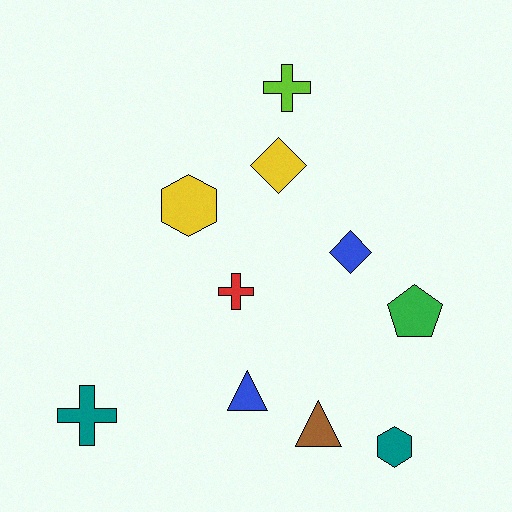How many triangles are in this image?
There are 2 triangles.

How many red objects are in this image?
There is 1 red object.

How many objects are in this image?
There are 10 objects.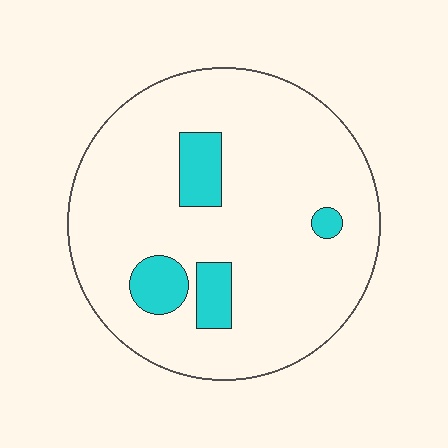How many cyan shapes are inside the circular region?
4.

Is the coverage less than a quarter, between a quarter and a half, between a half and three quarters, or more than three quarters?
Less than a quarter.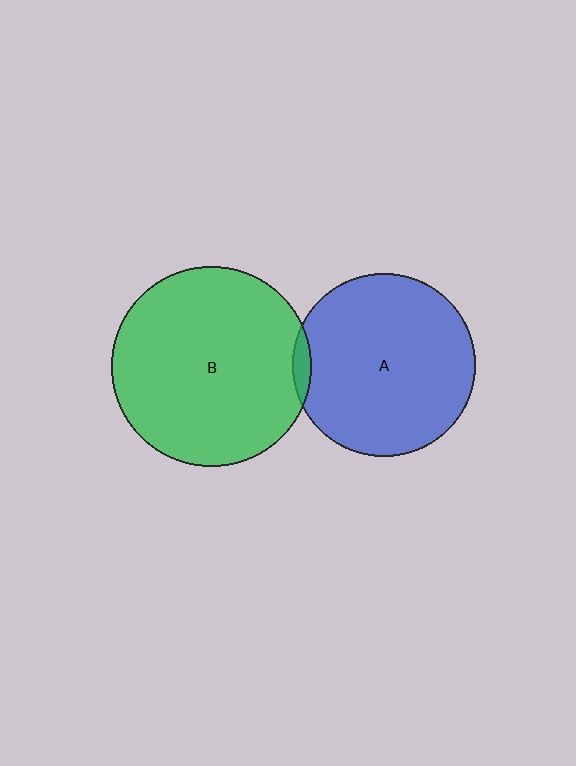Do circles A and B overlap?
Yes.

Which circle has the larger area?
Circle B (green).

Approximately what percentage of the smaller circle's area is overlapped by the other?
Approximately 5%.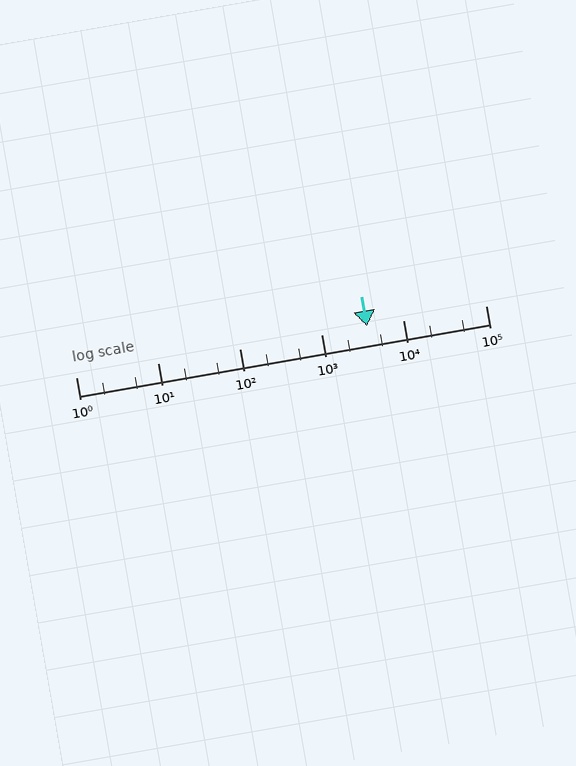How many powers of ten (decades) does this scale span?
The scale spans 5 decades, from 1 to 100000.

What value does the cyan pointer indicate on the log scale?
The pointer indicates approximately 3600.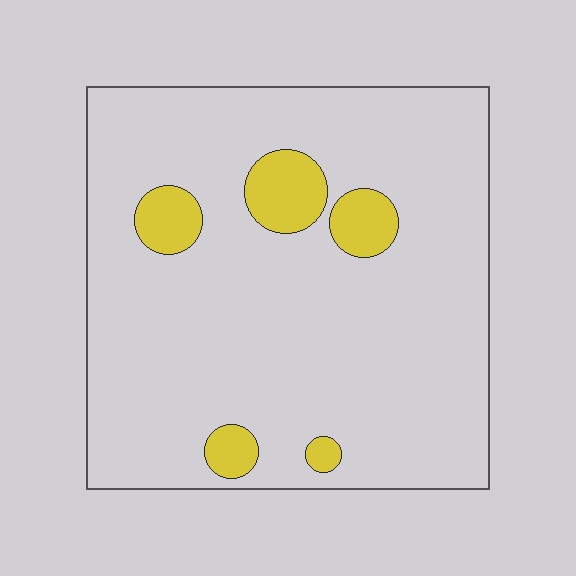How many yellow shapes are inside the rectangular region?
5.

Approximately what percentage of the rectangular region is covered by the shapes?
Approximately 10%.